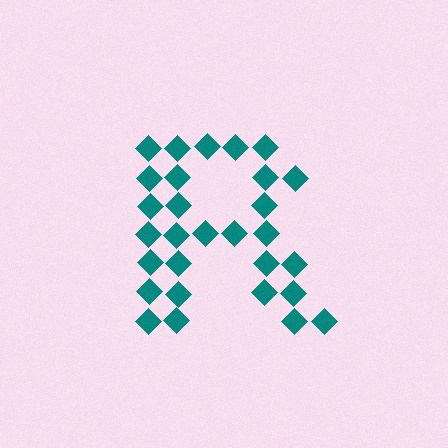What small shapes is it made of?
It is made of small diamonds.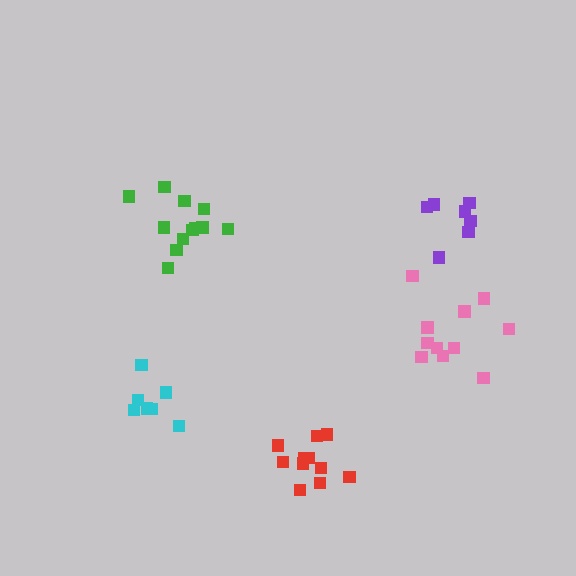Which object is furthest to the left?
The cyan cluster is leftmost.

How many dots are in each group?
Group 1: 11 dots, Group 2: 12 dots, Group 3: 7 dots, Group 4: 7 dots, Group 5: 12 dots (49 total).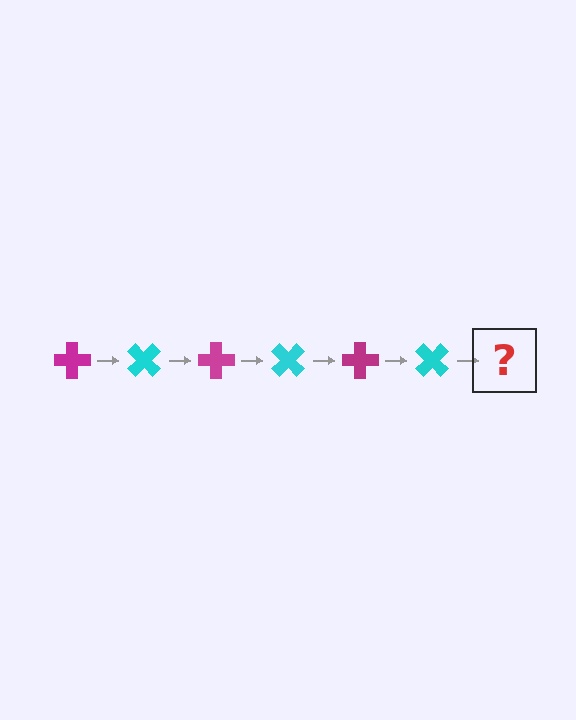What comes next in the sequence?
The next element should be a magenta cross, rotated 270 degrees from the start.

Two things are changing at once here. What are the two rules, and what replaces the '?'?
The two rules are that it rotates 45 degrees each step and the color cycles through magenta and cyan. The '?' should be a magenta cross, rotated 270 degrees from the start.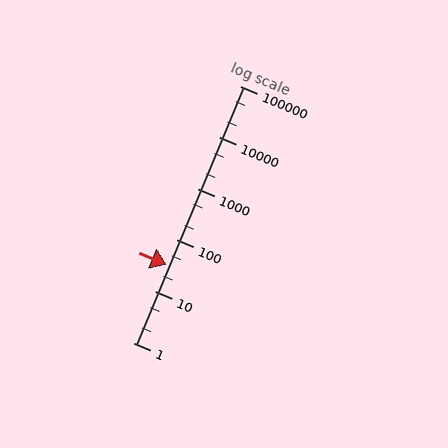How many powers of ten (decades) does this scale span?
The scale spans 5 decades, from 1 to 100000.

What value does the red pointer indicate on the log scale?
The pointer indicates approximately 33.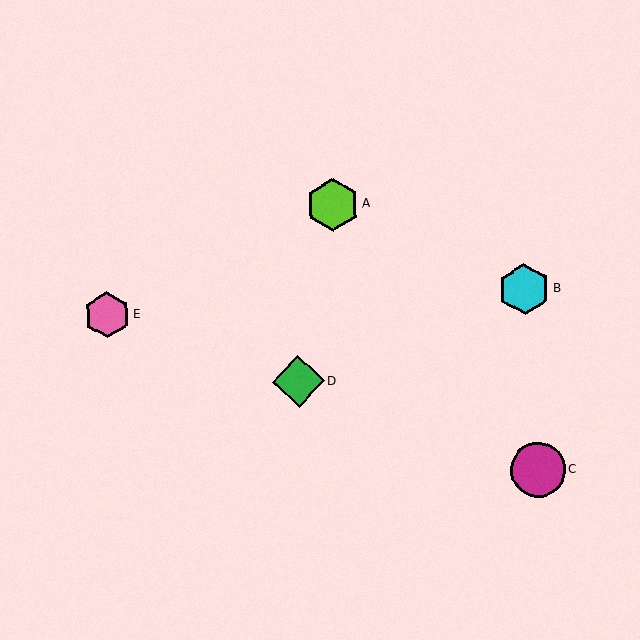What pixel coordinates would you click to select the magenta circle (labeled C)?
Click at (538, 470) to select the magenta circle C.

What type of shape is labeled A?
Shape A is a lime hexagon.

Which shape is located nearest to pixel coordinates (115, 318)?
The pink hexagon (labeled E) at (107, 315) is nearest to that location.